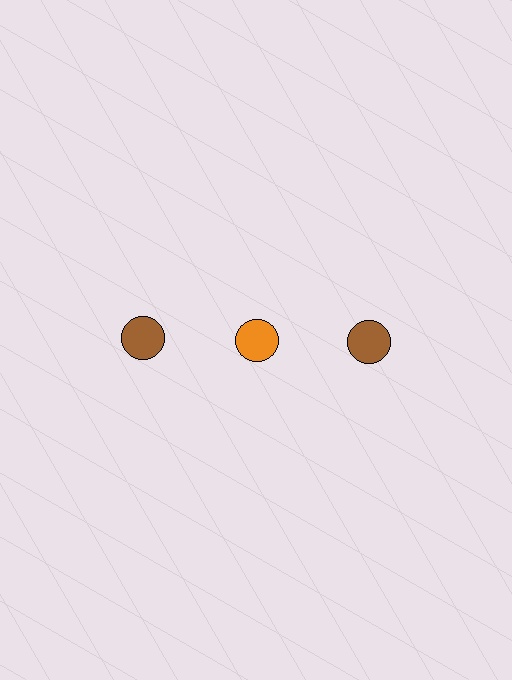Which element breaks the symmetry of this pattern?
The orange circle in the top row, second from left column breaks the symmetry. All other shapes are brown circles.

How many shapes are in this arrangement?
There are 3 shapes arranged in a grid pattern.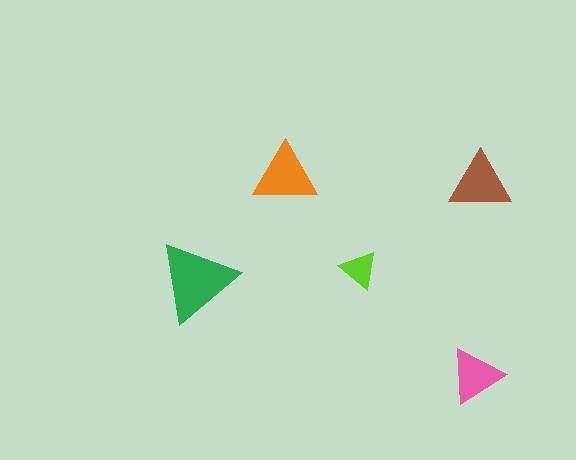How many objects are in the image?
There are 5 objects in the image.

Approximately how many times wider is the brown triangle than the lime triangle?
About 1.5 times wider.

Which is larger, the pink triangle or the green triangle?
The green one.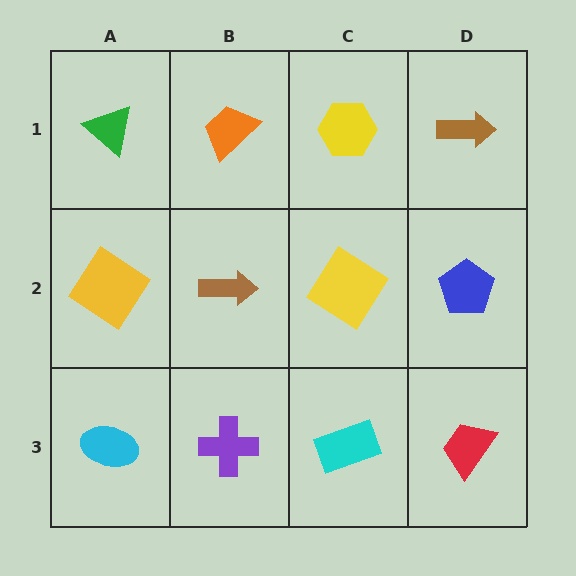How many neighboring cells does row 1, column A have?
2.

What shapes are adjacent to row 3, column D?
A blue pentagon (row 2, column D), a cyan rectangle (row 3, column C).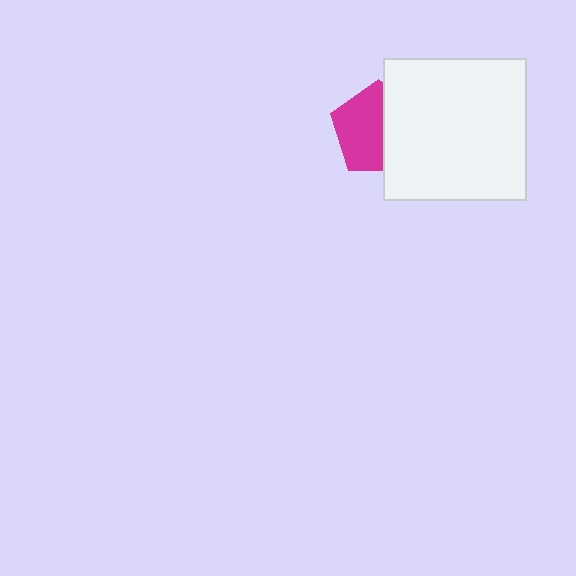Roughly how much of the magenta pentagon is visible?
About half of it is visible (roughly 57%).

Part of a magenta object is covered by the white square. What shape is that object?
It is a pentagon.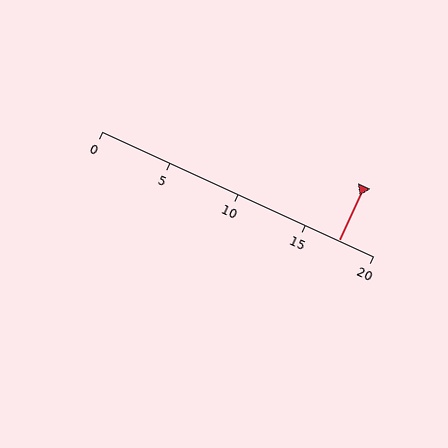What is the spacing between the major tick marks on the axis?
The major ticks are spaced 5 apart.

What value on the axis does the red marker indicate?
The marker indicates approximately 17.5.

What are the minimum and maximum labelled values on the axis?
The axis runs from 0 to 20.